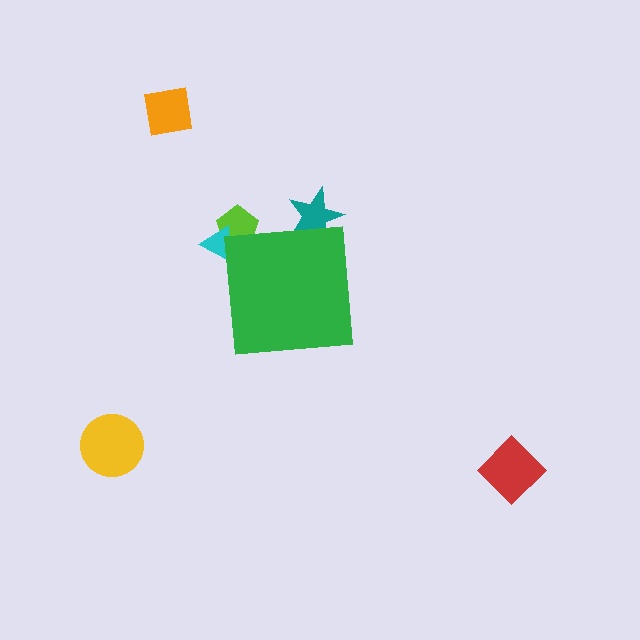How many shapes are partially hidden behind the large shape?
3 shapes are partially hidden.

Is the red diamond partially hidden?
No, the red diamond is fully visible.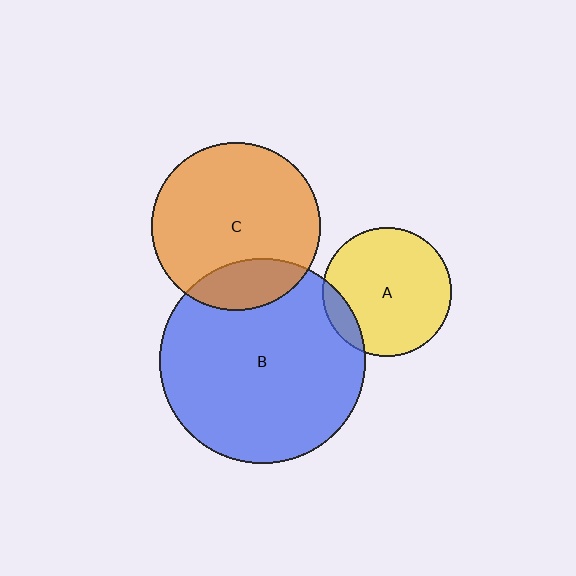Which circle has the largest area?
Circle B (blue).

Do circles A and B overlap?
Yes.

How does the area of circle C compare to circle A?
Approximately 1.7 times.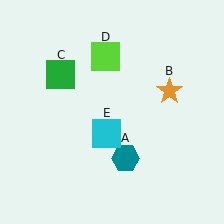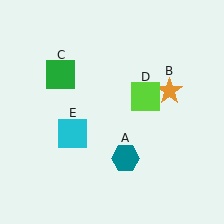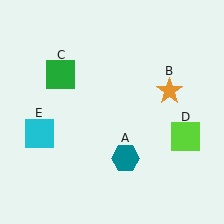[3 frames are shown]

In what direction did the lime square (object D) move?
The lime square (object D) moved down and to the right.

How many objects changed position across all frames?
2 objects changed position: lime square (object D), cyan square (object E).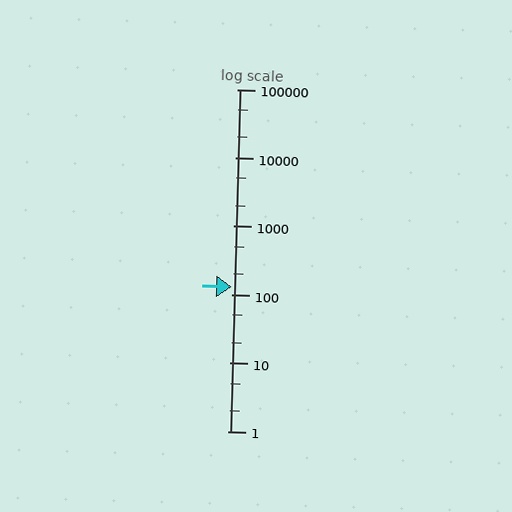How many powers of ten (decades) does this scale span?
The scale spans 5 decades, from 1 to 100000.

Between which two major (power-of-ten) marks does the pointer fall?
The pointer is between 100 and 1000.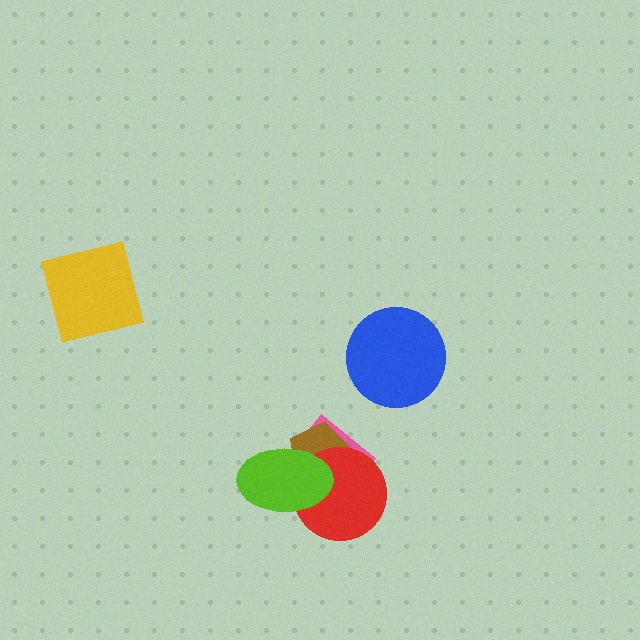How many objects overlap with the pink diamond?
3 objects overlap with the pink diamond.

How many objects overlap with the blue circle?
0 objects overlap with the blue circle.